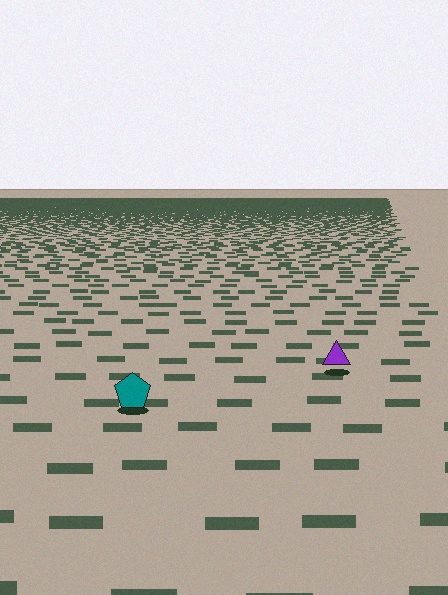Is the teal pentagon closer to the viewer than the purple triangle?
Yes. The teal pentagon is closer — you can tell from the texture gradient: the ground texture is coarser near it.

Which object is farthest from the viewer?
The purple triangle is farthest from the viewer. It appears smaller and the ground texture around it is denser.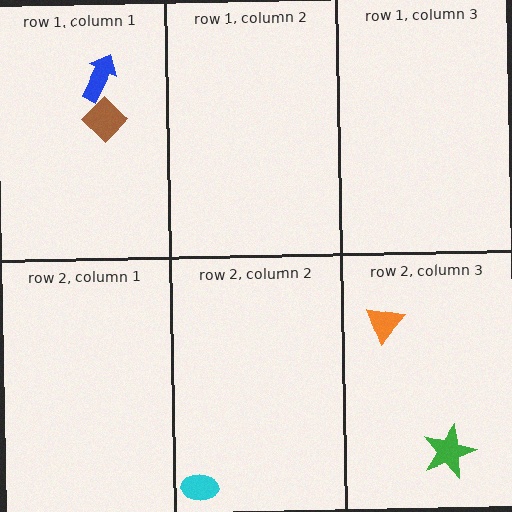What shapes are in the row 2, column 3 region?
The orange triangle, the green star.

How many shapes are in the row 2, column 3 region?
2.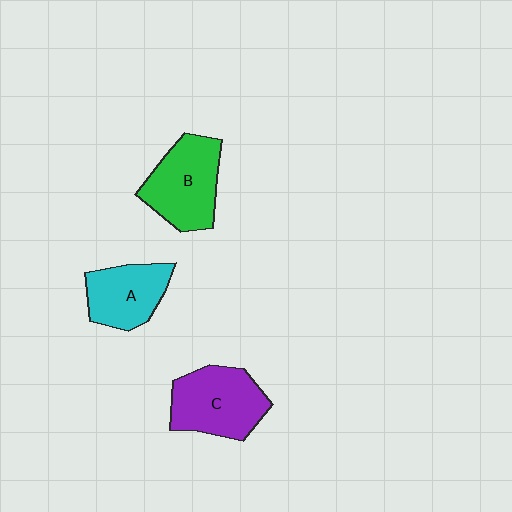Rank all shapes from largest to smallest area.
From largest to smallest: C (purple), B (green), A (cyan).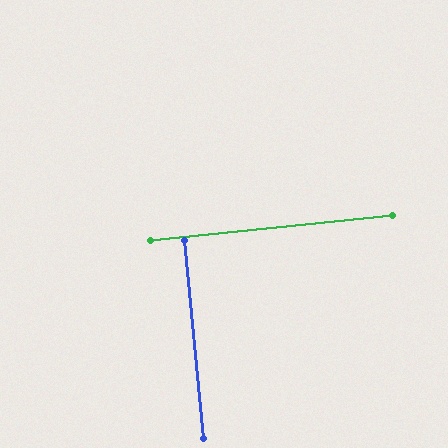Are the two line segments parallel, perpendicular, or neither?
Perpendicular — they meet at approximately 89°.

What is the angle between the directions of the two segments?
Approximately 89 degrees.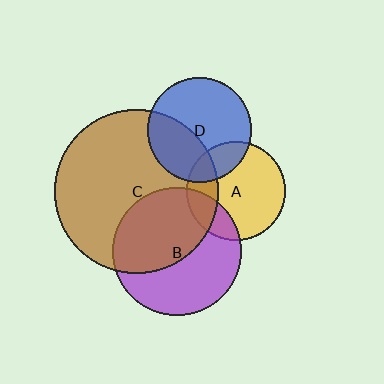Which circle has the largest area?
Circle C (brown).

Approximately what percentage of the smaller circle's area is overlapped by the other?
Approximately 50%.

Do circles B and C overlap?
Yes.